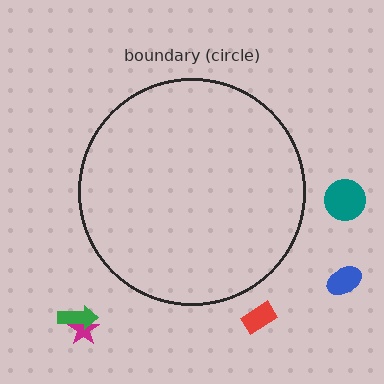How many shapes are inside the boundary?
0 inside, 5 outside.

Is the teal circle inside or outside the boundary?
Outside.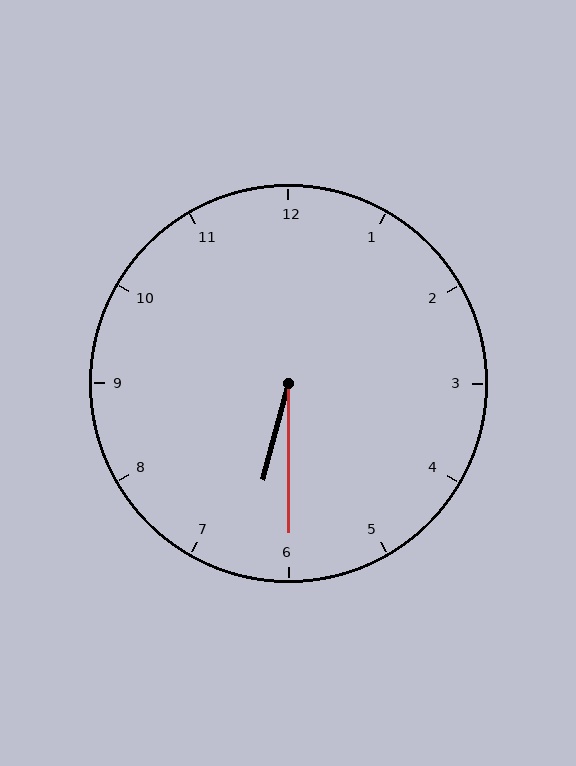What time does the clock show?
6:30.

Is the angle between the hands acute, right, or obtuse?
It is acute.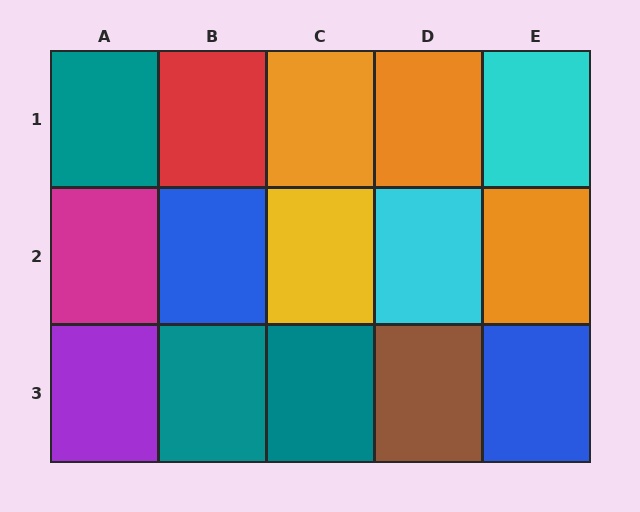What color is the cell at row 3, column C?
Teal.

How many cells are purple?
1 cell is purple.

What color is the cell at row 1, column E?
Cyan.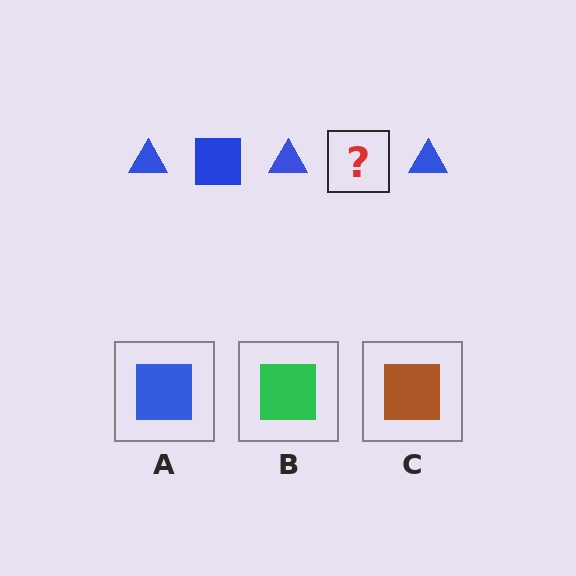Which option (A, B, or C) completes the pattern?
A.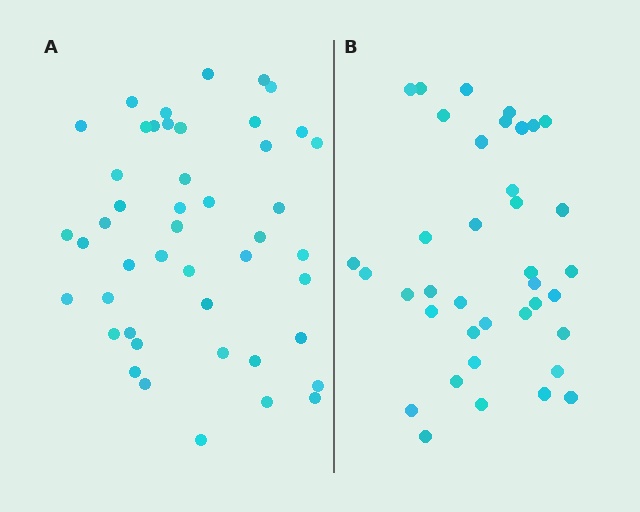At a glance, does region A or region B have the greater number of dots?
Region A (the left region) has more dots.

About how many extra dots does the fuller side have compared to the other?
Region A has roughly 8 or so more dots than region B.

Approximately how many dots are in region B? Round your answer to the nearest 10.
About 40 dots. (The exact count is 38, which rounds to 40.)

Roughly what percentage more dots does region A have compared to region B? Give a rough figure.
About 20% more.